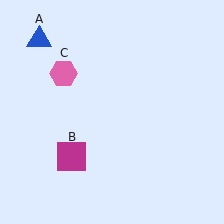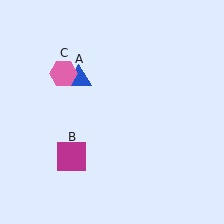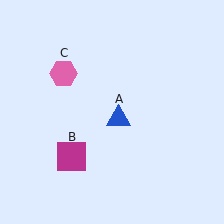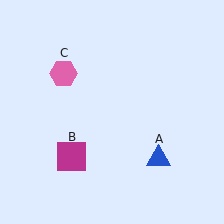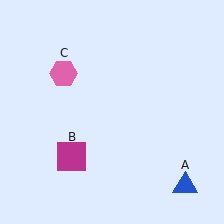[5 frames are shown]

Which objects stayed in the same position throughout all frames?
Magenta square (object B) and pink hexagon (object C) remained stationary.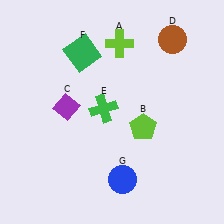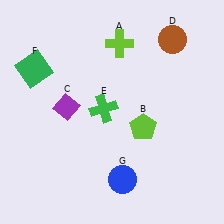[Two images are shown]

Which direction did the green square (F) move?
The green square (F) moved left.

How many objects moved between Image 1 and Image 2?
1 object moved between the two images.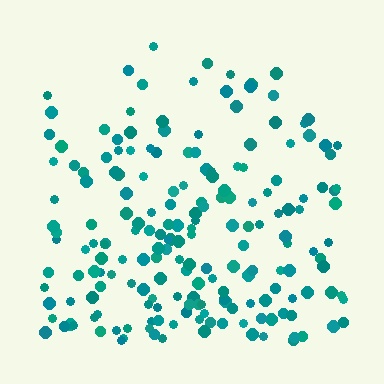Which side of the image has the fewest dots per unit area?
The top.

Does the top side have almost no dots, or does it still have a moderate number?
Still a moderate number, just noticeably fewer than the bottom.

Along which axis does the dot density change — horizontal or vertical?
Vertical.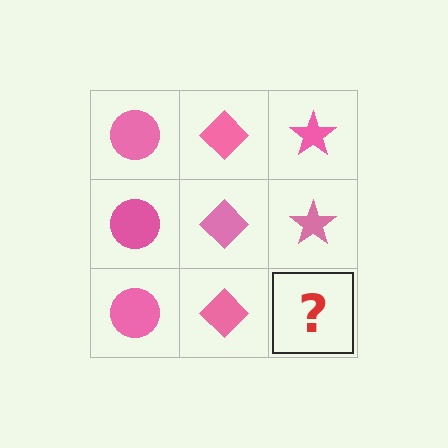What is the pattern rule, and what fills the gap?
The rule is that each column has a consistent shape. The gap should be filled with a pink star.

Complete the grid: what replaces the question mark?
The question mark should be replaced with a pink star.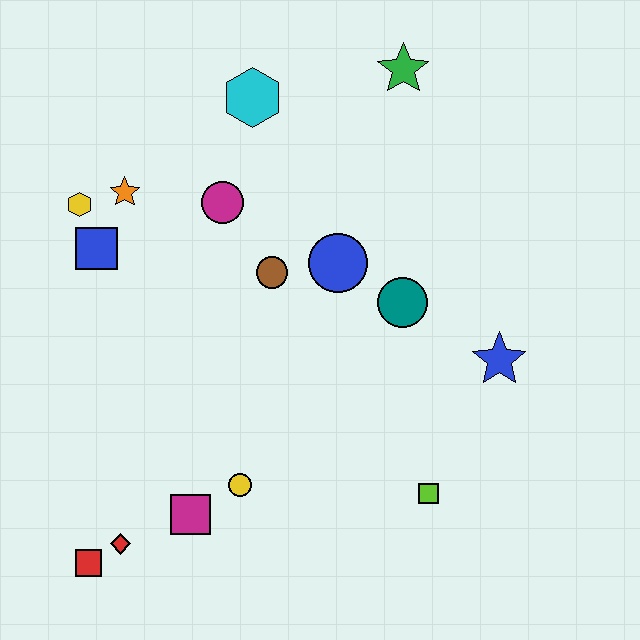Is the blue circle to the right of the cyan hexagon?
Yes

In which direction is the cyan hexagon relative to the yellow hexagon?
The cyan hexagon is to the right of the yellow hexagon.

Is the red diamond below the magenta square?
Yes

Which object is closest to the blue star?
The teal circle is closest to the blue star.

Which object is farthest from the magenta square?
The green star is farthest from the magenta square.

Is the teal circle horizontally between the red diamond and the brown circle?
No